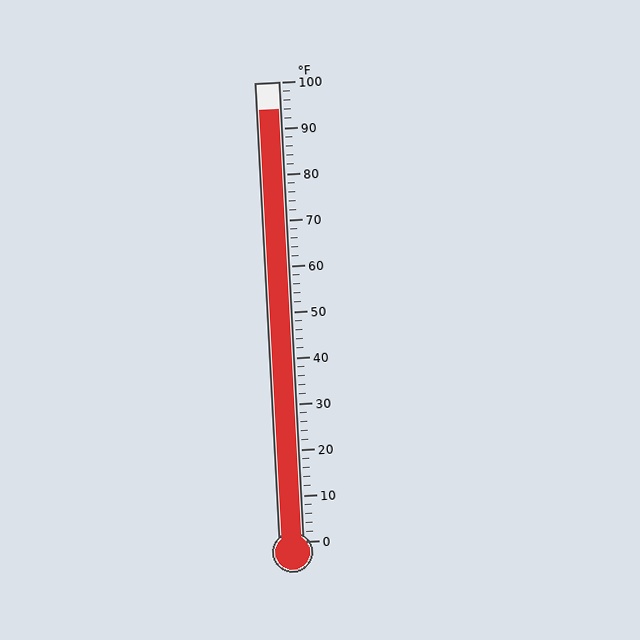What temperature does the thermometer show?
The thermometer shows approximately 94°F.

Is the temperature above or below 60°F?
The temperature is above 60°F.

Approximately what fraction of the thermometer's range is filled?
The thermometer is filled to approximately 95% of its range.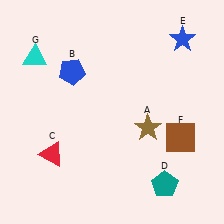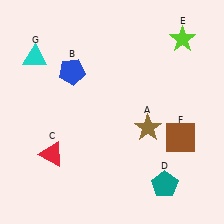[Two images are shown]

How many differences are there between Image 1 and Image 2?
There is 1 difference between the two images.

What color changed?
The star (E) changed from blue in Image 1 to lime in Image 2.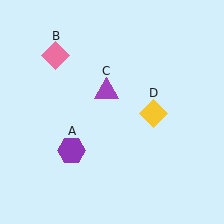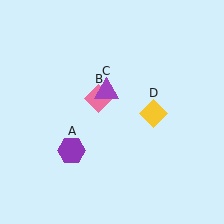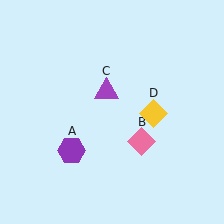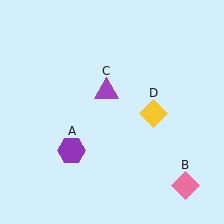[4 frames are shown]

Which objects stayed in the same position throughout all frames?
Purple hexagon (object A) and purple triangle (object C) and yellow diamond (object D) remained stationary.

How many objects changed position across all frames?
1 object changed position: pink diamond (object B).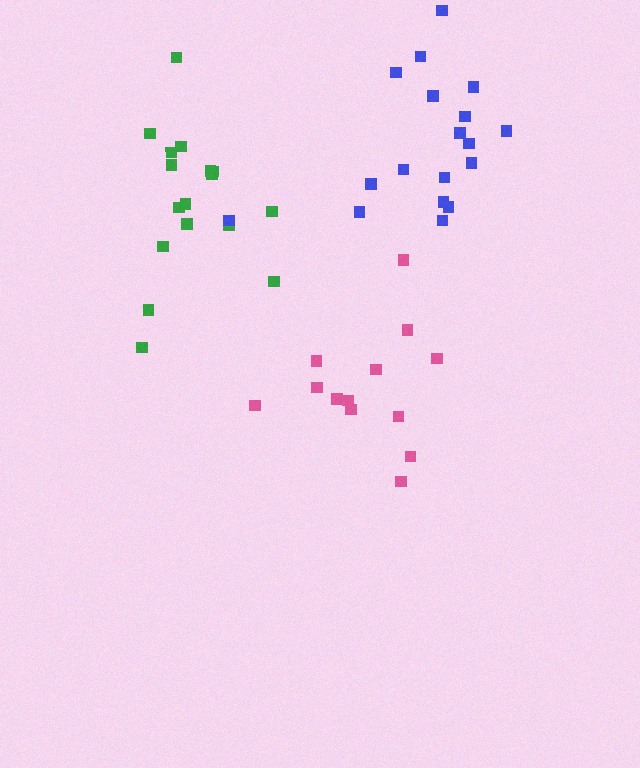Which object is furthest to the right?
The blue cluster is rightmost.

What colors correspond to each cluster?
The clusters are colored: green, blue, pink.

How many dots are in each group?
Group 1: 17 dots, Group 2: 18 dots, Group 3: 13 dots (48 total).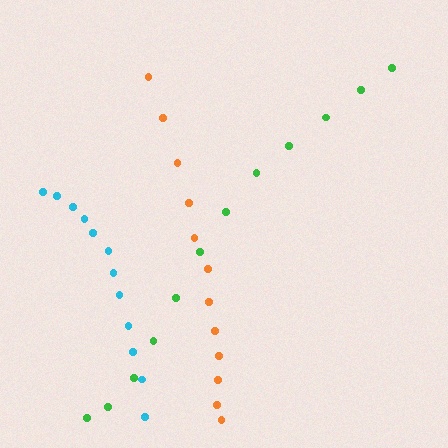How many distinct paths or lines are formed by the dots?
There are 3 distinct paths.